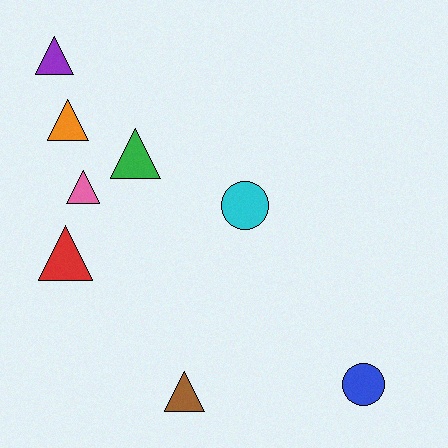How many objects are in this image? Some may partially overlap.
There are 8 objects.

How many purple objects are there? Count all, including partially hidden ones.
There is 1 purple object.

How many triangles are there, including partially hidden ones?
There are 6 triangles.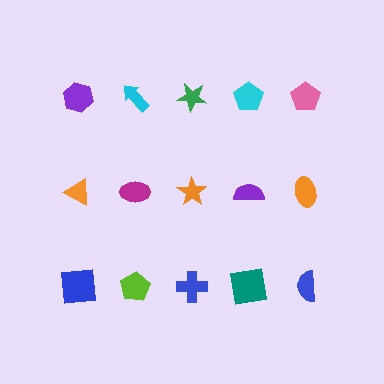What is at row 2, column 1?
An orange triangle.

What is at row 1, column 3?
A green star.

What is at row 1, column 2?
A cyan arrow.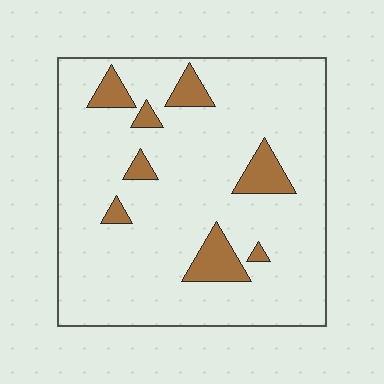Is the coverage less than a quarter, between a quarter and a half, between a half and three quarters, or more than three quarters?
Less than a quarter.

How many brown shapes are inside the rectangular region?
8.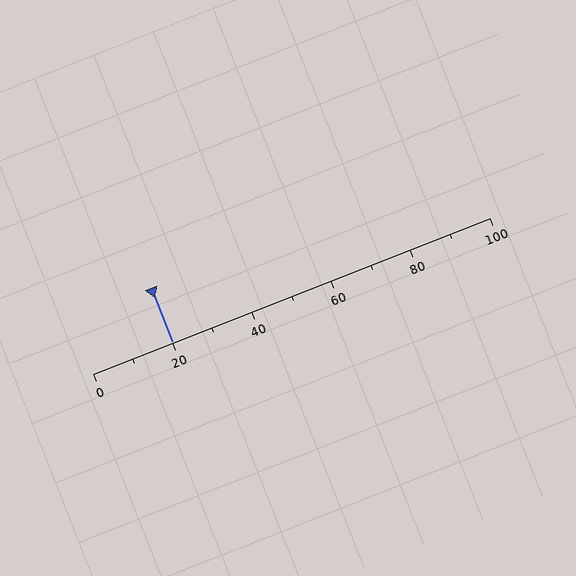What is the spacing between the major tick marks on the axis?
The major ticks are spaced 20 apart.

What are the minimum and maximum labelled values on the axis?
The axis runs from 0 to 100.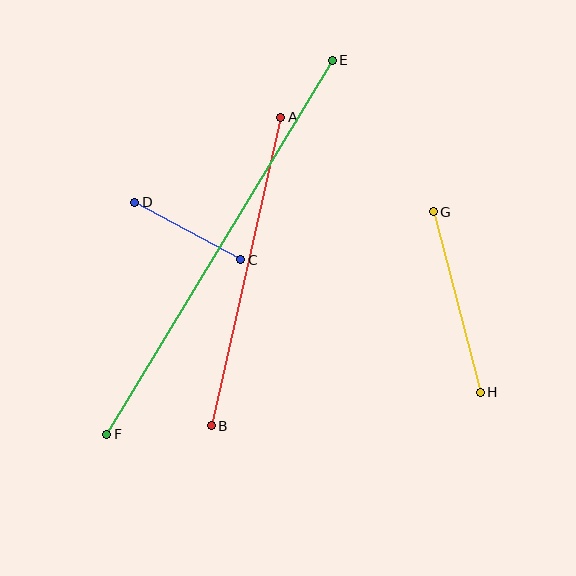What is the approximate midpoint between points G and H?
The midpoint is at approximately (457, 302) pixels.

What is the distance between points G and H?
The distance is approximately 187 pixels.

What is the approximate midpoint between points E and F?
The midpoint is at approximately (219, 247) pixels.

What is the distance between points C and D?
The distance is approximately 121 pixels.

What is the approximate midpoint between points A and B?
The midpoint is at approximately (246, 272) pixels.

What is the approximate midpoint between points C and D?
The midpoint is at approximately (188, 231) pixels.